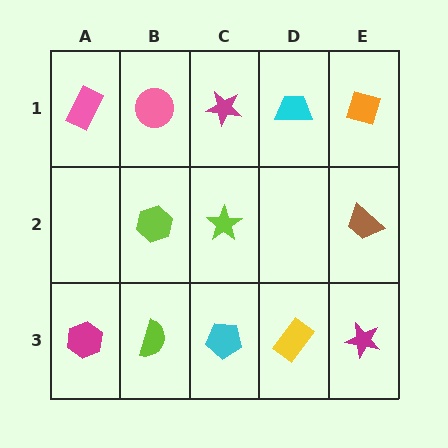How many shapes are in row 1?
5 shapes.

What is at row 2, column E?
A brown trapezoid.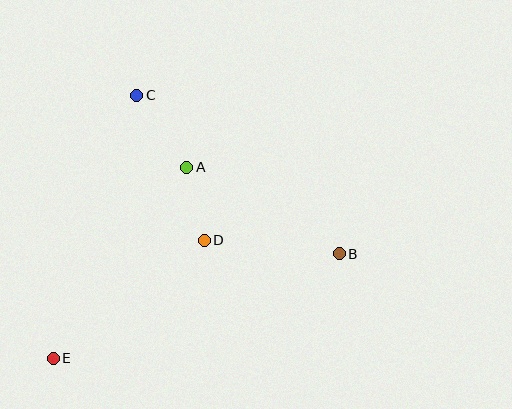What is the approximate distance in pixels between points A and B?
The distance between A and B is approximately 175 pixels.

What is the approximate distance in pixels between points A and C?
The distance between A and C is approximately 88 pixels.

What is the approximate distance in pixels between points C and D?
The distance between C and D is approximately 160 pixels.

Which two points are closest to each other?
Points A and D are closest to each other.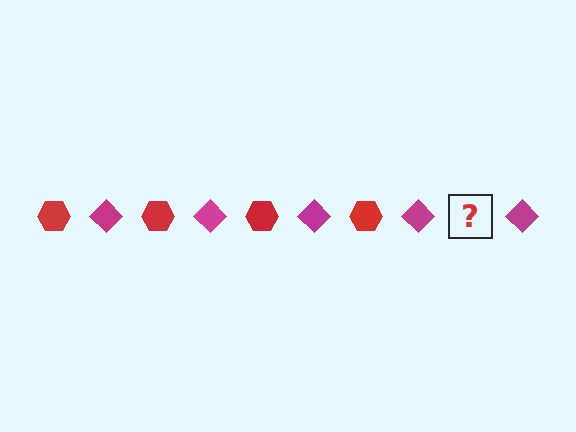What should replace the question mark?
The question mark should be replaced with a red hexagon.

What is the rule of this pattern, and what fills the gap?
The rule is that the pattern alternates between red hexagon and magenta diamond. The gap should be filled with a red hexagon.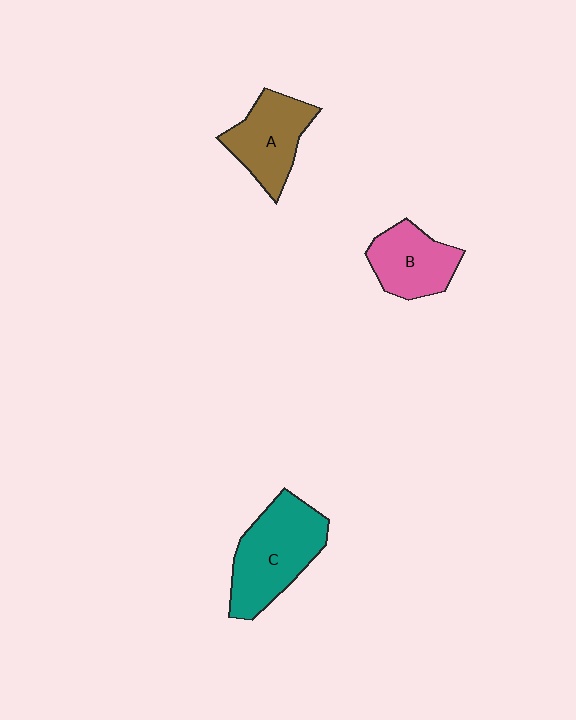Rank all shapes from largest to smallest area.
From largest to smallest: C (teal), A (brown), B (pink).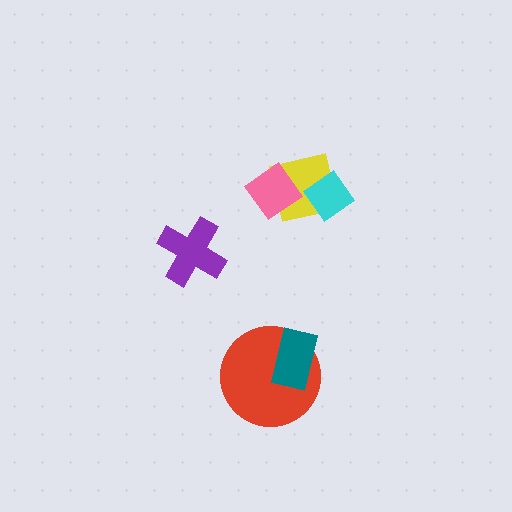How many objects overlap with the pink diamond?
1 object overlaps with the pink diamond.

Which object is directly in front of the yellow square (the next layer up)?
The pink diamond is directly in front of the yellow square.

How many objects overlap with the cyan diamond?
1 object overlaps with the cyan diamond.